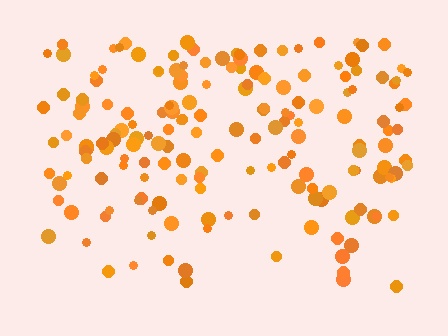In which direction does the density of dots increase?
From bottom to top, with the top side densest.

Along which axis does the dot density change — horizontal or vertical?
Vertical.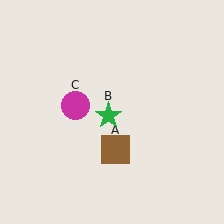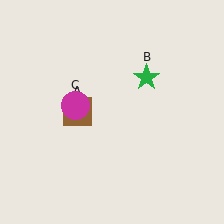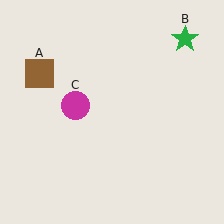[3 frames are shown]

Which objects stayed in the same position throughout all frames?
Magenta circle (object C) remained stationary.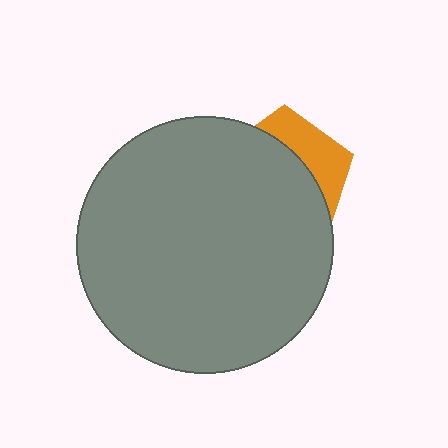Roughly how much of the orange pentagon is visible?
A small part of it is visible (roughly 31%).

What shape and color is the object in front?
The object in front is a gray circle.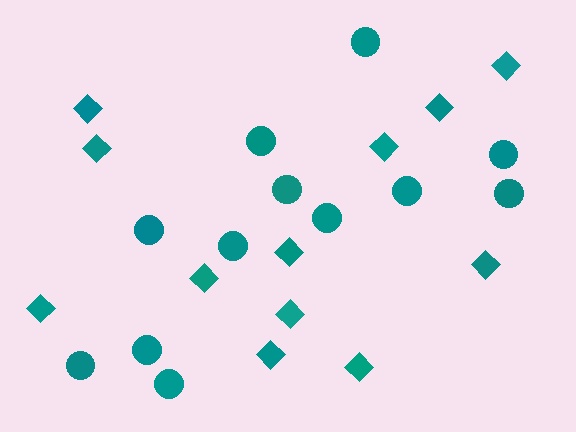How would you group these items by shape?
There are 2 groups: one group of circles (12) and one group of diamonds (12).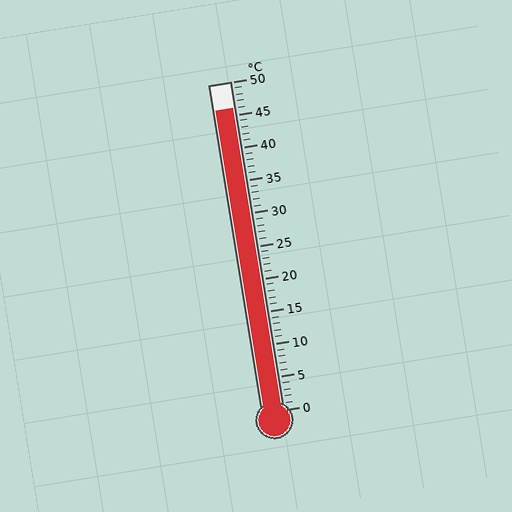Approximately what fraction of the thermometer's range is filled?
The thermometer is filled to approximately 90% of its range.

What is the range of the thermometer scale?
The thermometer scale ranges from 0°C to 50°C.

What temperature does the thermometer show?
The thermometer shows approximately 46°C.